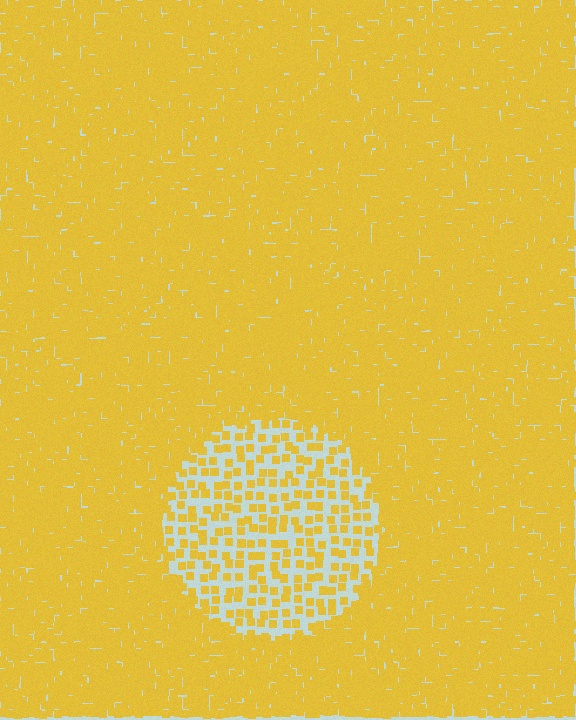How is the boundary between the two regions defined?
The boundary is defined by a change in element density (approximately 3.0x ratio). All elements are the same color, size, and shape.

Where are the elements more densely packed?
The elements are more densely packed outside the circle boundary.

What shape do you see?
I see a circle.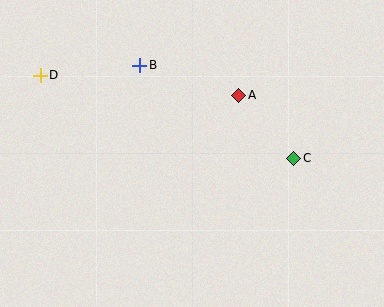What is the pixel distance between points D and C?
The distance between D and C is 267 pixels.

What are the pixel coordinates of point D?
Point D is at (40, 75).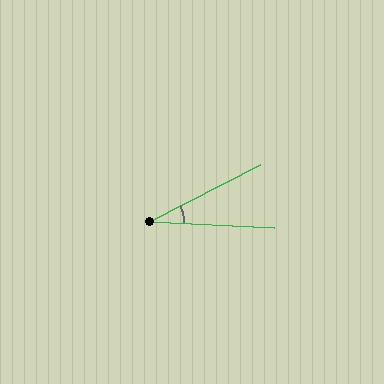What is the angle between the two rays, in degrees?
Approximately 30 degrees.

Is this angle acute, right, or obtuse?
It is acute.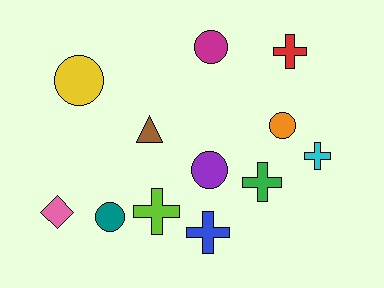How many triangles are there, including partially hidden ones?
There is 1 triangle.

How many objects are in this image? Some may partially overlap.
There are 12 objects.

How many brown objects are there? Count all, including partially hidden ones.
There is 1 brown object.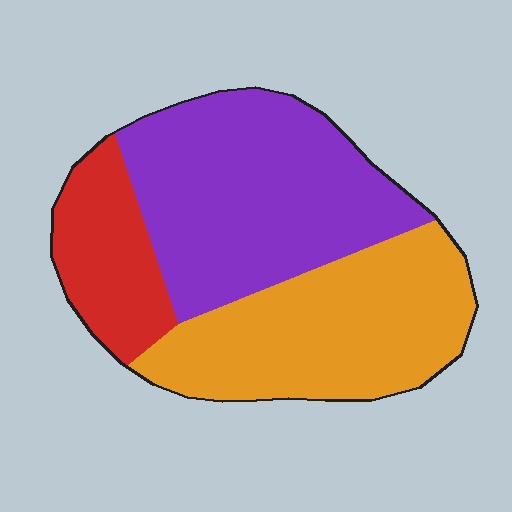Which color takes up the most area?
Purple, at roughly 45%.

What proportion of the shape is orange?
Orange covers around 40% of the shape.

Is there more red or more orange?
Orange.